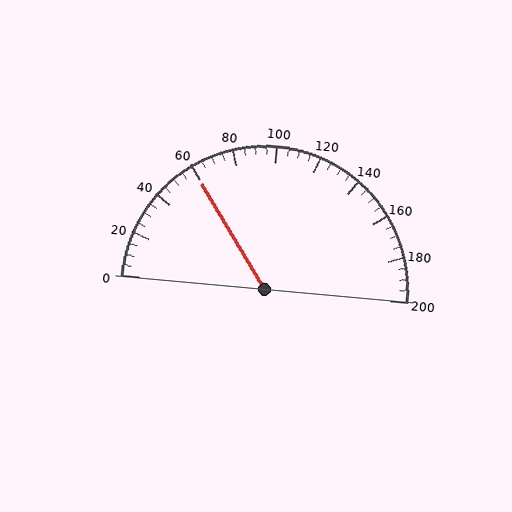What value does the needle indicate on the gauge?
The needle indicates approximately 60.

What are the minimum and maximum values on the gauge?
The gauge ranges from 0 to 200.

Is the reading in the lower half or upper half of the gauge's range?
The reading is in the lower half of the range (0 to 200).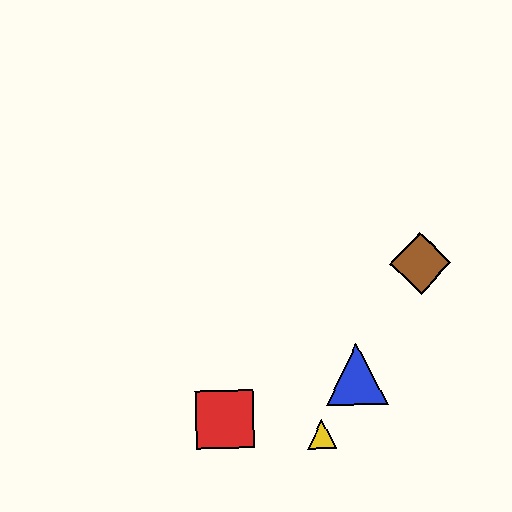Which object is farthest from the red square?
The brown diamond is farthest from the red square.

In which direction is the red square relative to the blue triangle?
The red square is to the left of the blue triangle.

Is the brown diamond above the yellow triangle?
Yes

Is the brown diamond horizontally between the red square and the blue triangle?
No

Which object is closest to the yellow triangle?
The blue triangle is closest to the yellow triangle.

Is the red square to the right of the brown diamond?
No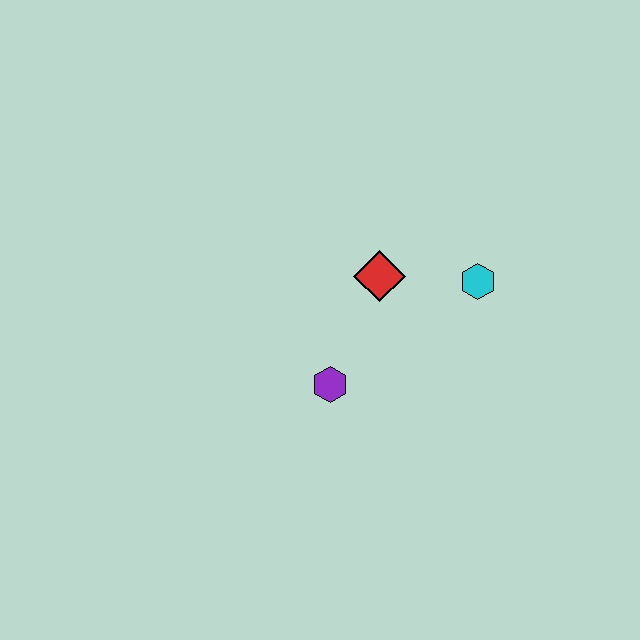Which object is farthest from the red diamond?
The purple hexagon is farthest from the red diamond.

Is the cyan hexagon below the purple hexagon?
No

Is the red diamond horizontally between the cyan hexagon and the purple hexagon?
Yes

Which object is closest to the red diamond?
The cyan hexagon is closest to the red diamond.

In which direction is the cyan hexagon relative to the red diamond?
The cyan hexagon is to the right of the red diamond.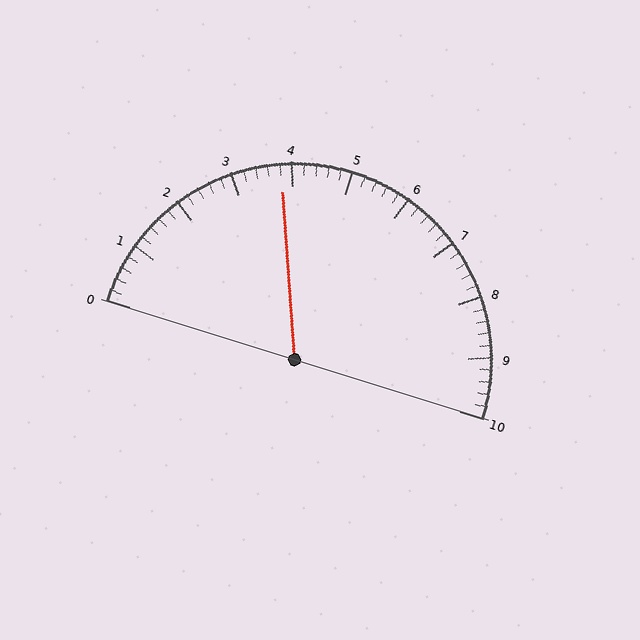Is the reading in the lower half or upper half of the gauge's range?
The reading is in the lower half of the range (0 to 10).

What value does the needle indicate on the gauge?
The needle indicates approximately 3.8.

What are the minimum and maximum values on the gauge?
The gauge ranges from 0 to 10.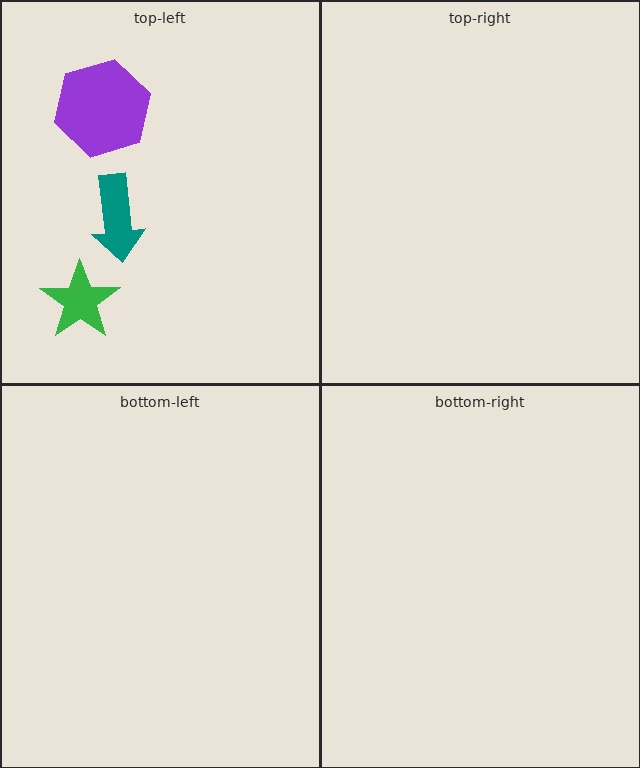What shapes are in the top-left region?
The green star, the purple hexagon, the teal arrow.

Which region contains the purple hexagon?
The top-left region.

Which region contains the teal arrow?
The top-left region.